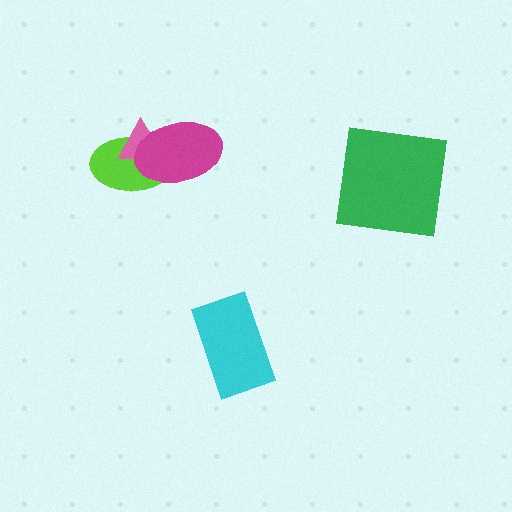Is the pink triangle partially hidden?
Yes, it is partially covered by another shape.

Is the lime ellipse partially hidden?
Yes, it is partially covered by another shape.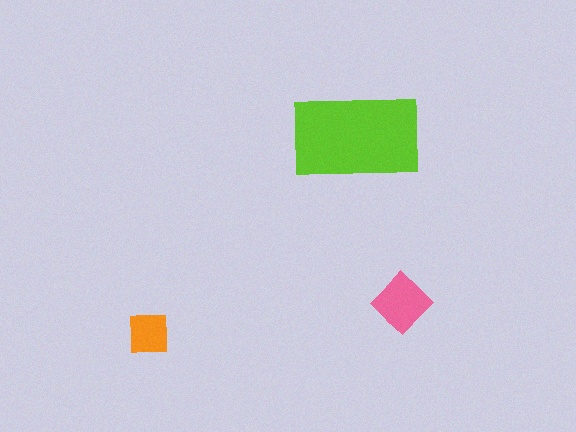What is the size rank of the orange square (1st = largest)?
3rd.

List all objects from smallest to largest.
The orange square, the pink diamond, the lime rectangle.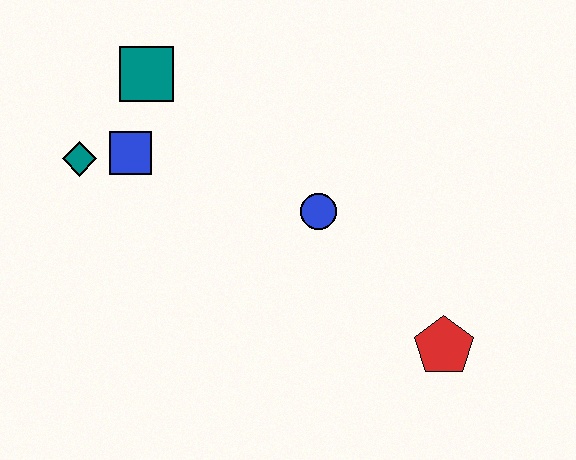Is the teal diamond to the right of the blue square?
No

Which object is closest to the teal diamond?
The blue square is closest to the teal diamond.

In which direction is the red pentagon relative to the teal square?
The red pentagon is to the right of the teal square.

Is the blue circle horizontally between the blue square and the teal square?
No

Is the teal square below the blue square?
No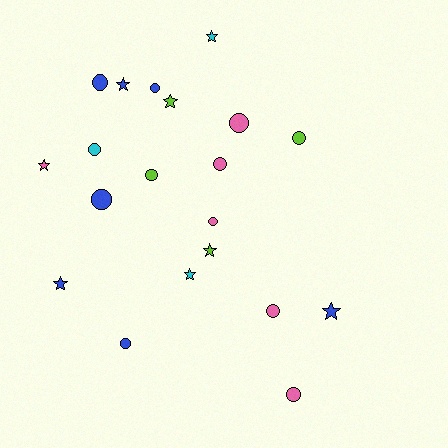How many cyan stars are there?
There are 2 cyan stars.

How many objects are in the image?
There are 20 objects.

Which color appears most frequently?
Blue, with 7 objects.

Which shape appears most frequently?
Circle, with 12 objects.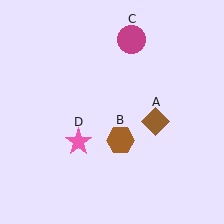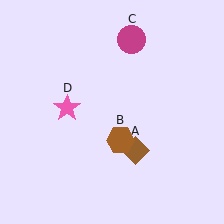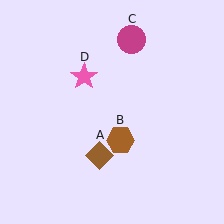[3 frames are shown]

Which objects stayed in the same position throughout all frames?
Brown hexagon (object B) and magenta circle (object C) remained stationary.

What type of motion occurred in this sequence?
The brown diamond (object A), pink star (object D) rotated clockwise around the center of the scene.